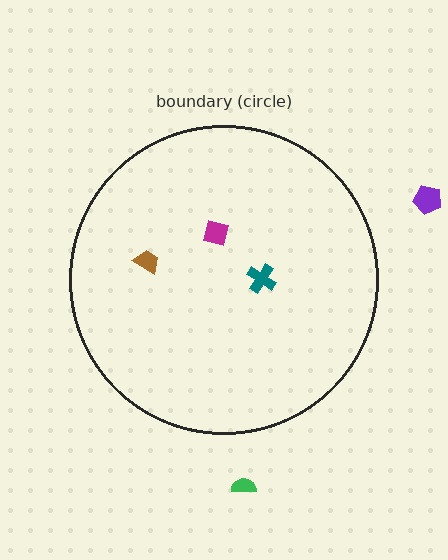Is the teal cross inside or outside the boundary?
Inside.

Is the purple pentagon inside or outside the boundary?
Outside.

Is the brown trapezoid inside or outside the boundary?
Inside.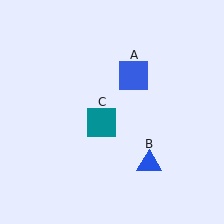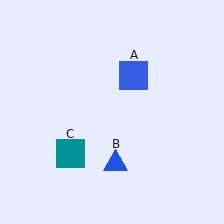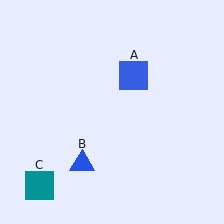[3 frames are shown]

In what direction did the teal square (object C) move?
The teal square (object C) moved down and to the left.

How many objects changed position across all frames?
2 objects changed position: blue triangle (object B), teal square (object C).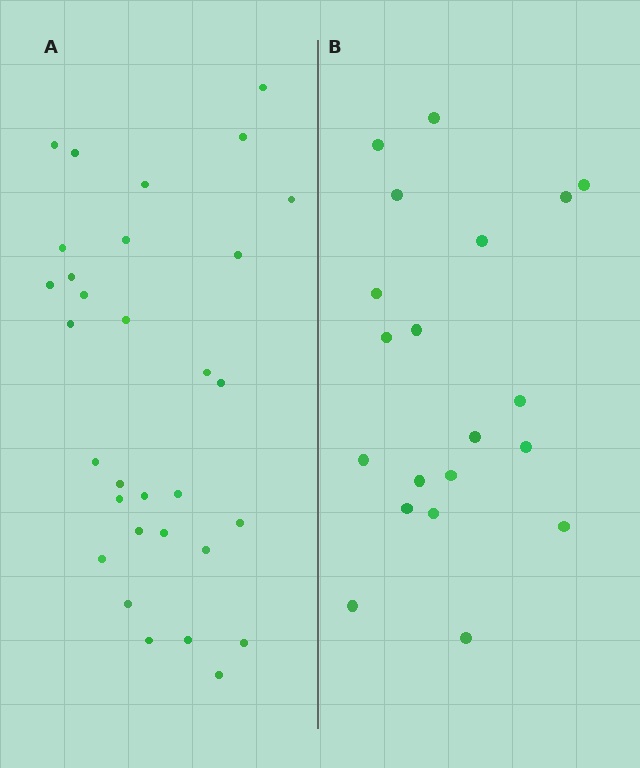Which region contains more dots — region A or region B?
Region A (the left region) has more dots.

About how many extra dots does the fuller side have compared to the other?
Region A has roughly 12 or so more dots than region B.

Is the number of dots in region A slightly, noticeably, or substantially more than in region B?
Region A has substantially more. The ratio is roughly 1.6 to 1.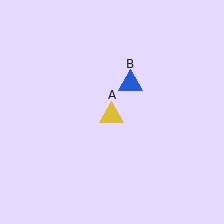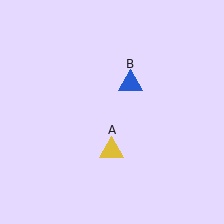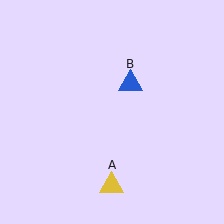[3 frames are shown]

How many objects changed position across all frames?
1 object changed position: yellow triangle (object A).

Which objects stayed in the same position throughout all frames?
Blue triangle (object B) remained stationary.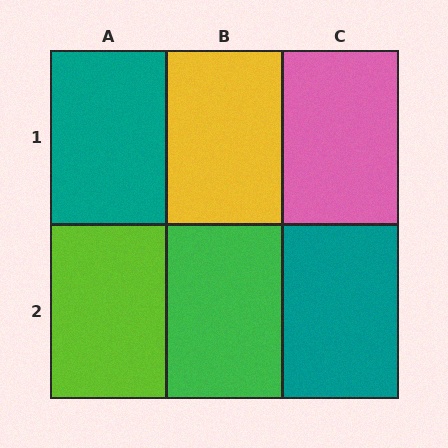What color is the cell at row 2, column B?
Green.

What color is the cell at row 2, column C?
Teal.